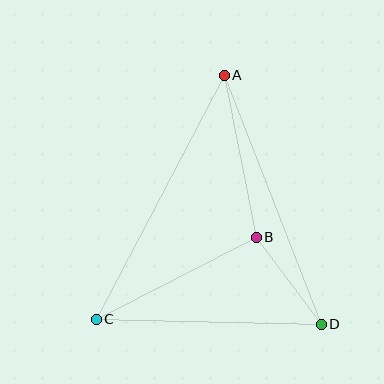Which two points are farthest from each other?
Points A and C are farthest from each other.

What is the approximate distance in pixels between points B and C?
The distance between B and C is approximately 180 pixels.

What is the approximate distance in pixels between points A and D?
The distance between A and D is approximately 267 pixels.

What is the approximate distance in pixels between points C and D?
The distance between C and D is approximately 225 pixels.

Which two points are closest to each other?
Points B and D are closest to each other.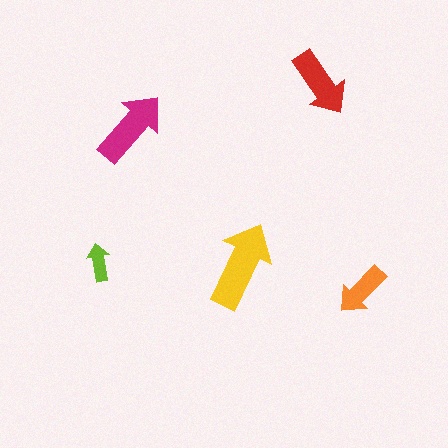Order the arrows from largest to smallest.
the yellow one, the magenta one, the red one, the orange one, the lime one.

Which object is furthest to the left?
The lime arrow is leftmost.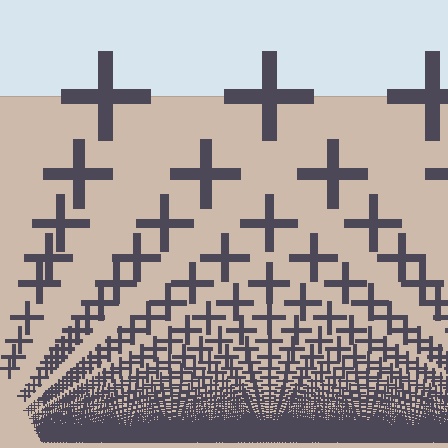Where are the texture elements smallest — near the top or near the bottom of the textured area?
Near the bottom.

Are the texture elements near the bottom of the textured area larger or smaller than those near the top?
Smaller. The gradient is inverted — elements near the bottom are smaller and denser.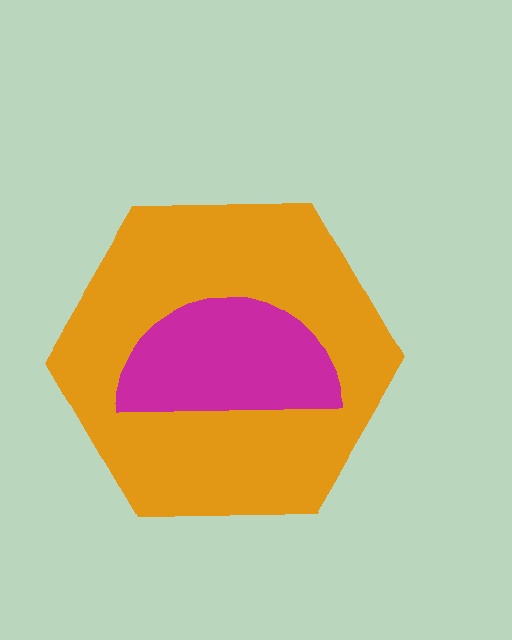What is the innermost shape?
The magenta semicircle.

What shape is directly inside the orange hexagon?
The magenta semicircle.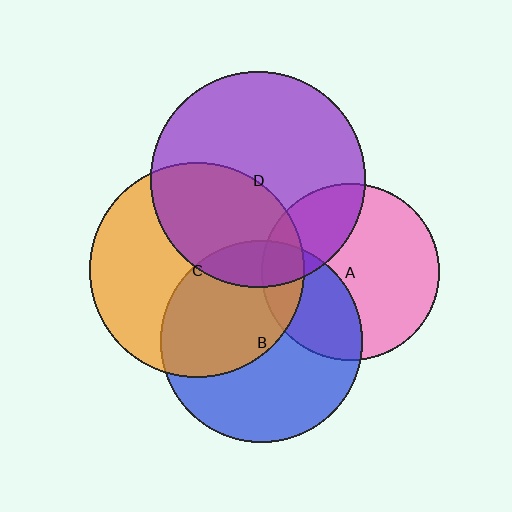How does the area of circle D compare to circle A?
Approximately 1.5 times.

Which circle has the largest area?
Circle D (purple).